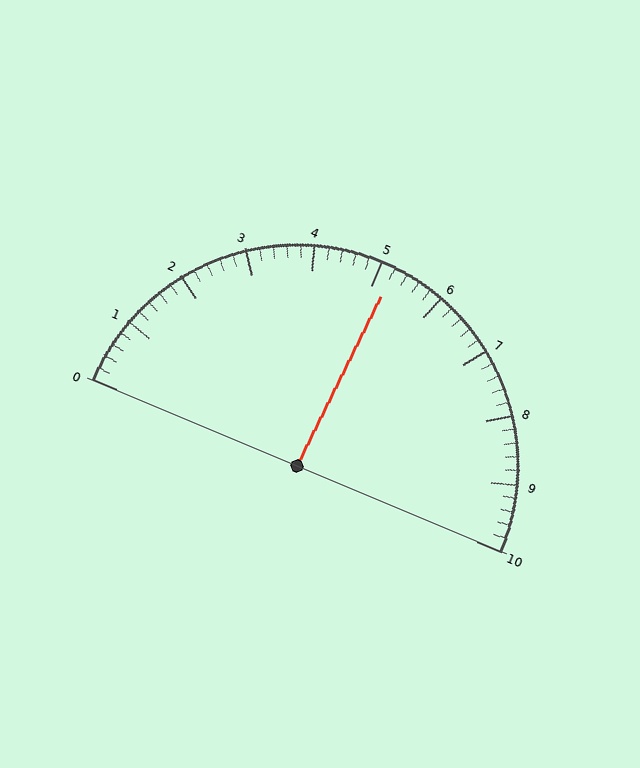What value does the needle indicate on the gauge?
The needle indicates approximately 5.2.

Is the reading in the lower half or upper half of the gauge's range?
The reading is in the upper half of the range (0 to 10).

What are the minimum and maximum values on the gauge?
The gauge ranges from 0 to 10.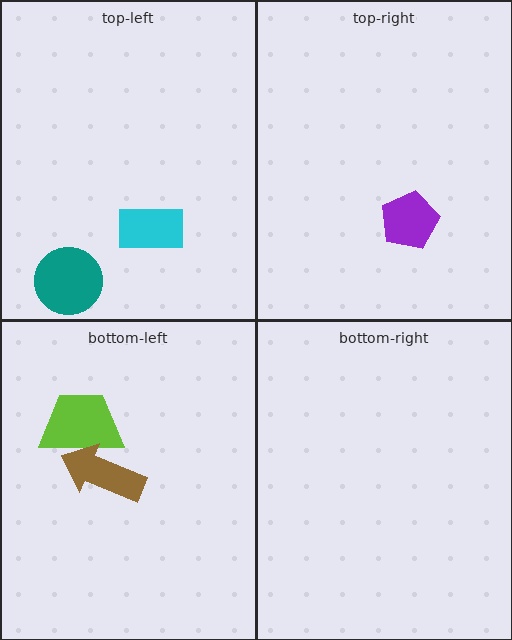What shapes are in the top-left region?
The cyan rectangle, the teal circle.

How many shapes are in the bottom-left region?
2.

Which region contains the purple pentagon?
The top-right region.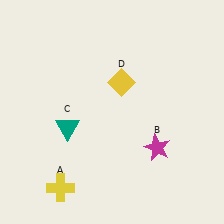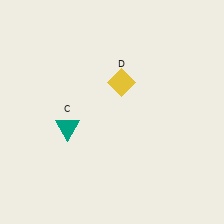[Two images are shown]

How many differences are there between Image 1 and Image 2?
There are 2 differences between the two images.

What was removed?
The yellow cross (A), the magenta star (B) were removed in Image 2.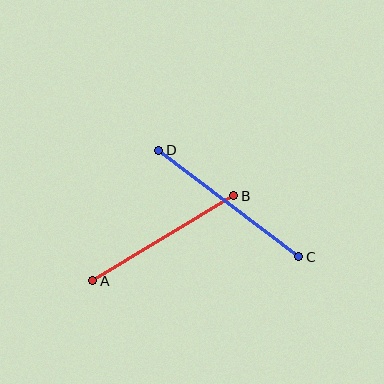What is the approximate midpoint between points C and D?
The midpoint is at approximately (229, 204) pixels.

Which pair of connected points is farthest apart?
Points C and D are farthest apart.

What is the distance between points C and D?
The distance is approximately 176 pixels.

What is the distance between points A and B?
The distance is approximately 164 pixels.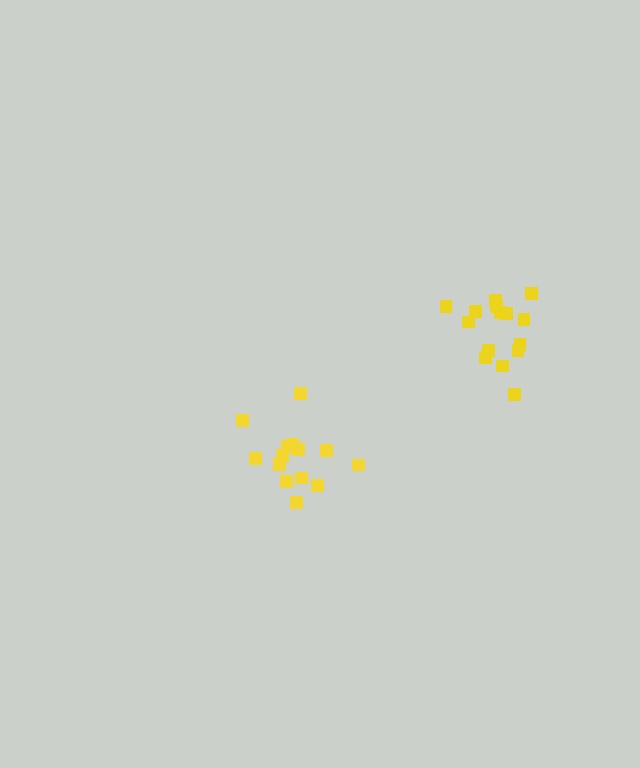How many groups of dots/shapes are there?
There are 2 groups.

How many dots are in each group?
Group 1: 14 dots, Group 2: 15 dots (29 total).